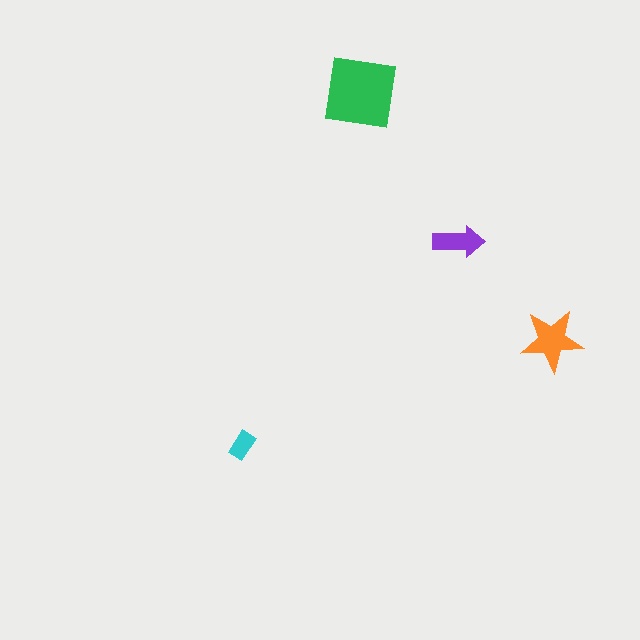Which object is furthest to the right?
The orange star is rightmost.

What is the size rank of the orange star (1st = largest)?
2nd.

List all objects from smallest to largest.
The cyan rectangle, the purple arrow, the orange star, the green square.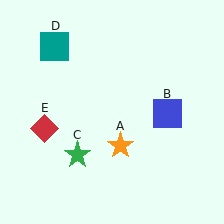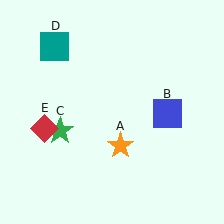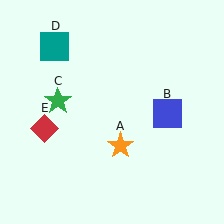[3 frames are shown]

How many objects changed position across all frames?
1 object changed position: green star (object C).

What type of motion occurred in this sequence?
The green star (object C) rotated clockwise around the center of the scene.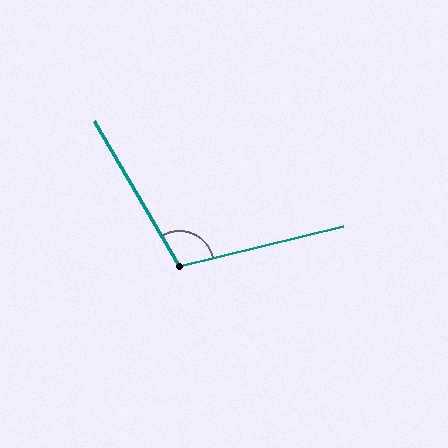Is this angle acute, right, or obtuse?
It is obtuse.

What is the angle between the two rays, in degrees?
Approximately 107 degrees.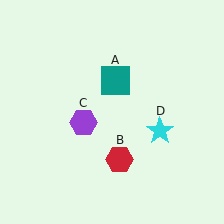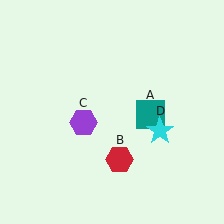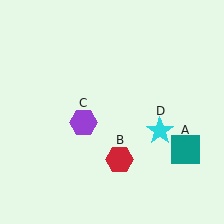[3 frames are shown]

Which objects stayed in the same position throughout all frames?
Red hexagon (object B) and purple hexagon (object C) and cyan star (object D) remained stationary.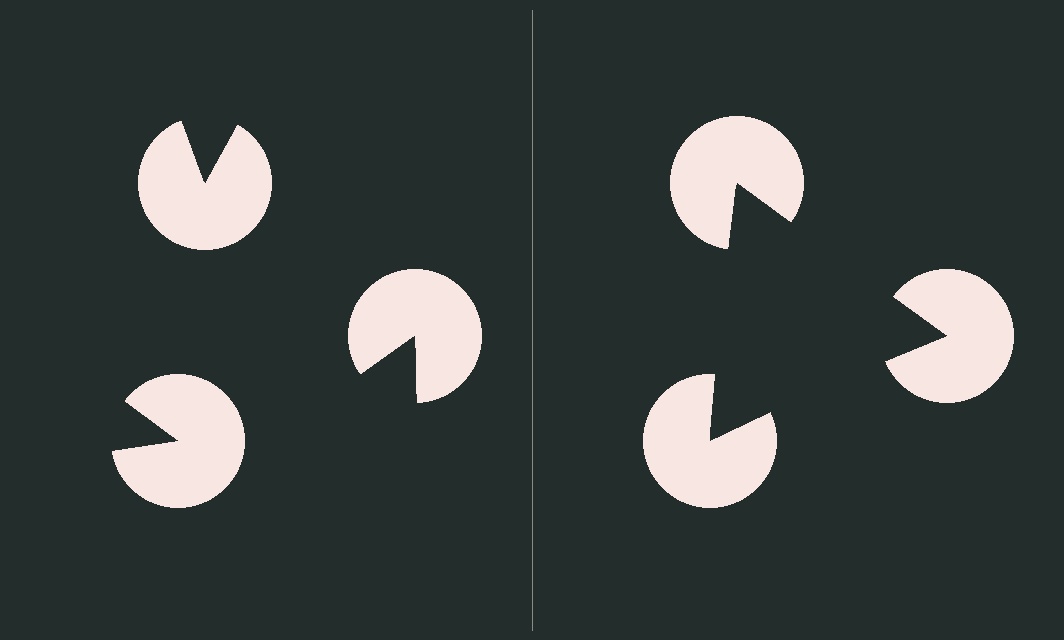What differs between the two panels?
The pac-man discs are positioned identically on both sides; only the wedge orientations differ. On the right they align to a triangle; on the left they are misaligned.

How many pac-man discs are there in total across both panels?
6 — 3 on each side.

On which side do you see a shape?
An illusory triangle appears on the right side. On the left side the wedge cuts are rotated, so no coherent shape forms.